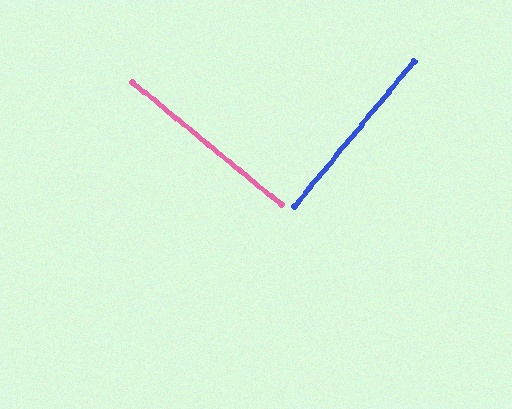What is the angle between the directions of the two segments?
Approximately 90 degrees.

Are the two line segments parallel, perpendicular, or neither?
Perpendicular — they meet at approximately 90°.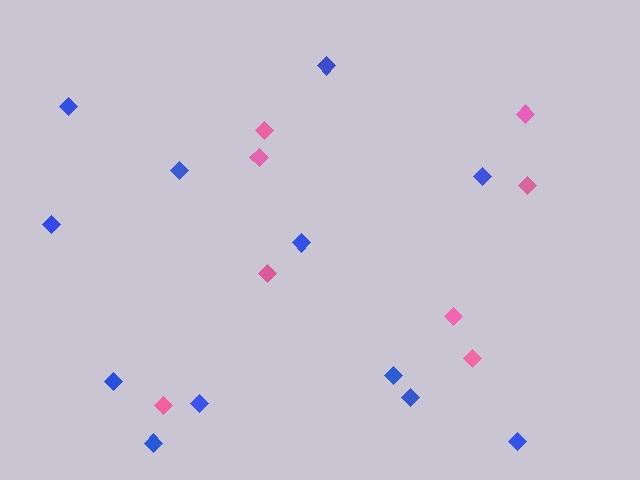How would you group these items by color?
There are 2 groups: one group of pink diamonds (8) and one group of blue diamonds (12).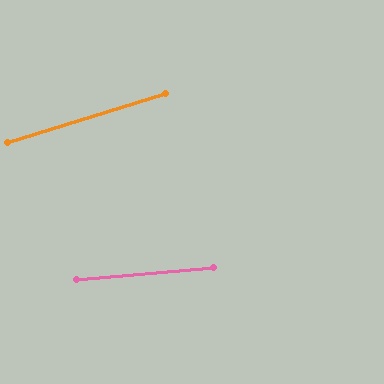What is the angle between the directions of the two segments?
Approximately 12 degrees.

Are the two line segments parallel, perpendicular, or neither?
Neither parallel nor perpendicular — they differ by about 12°.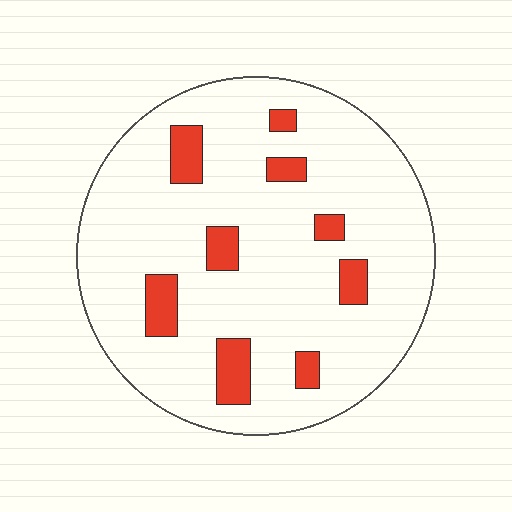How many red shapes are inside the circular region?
9.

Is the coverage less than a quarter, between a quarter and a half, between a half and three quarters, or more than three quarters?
Less than a quarter.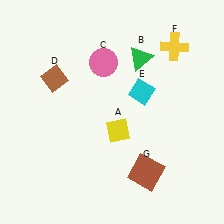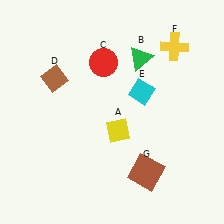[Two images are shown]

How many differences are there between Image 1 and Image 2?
There is 1 difference between the two images.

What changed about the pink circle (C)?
In Image 1, C is pink. In Image 2, it changed to red.